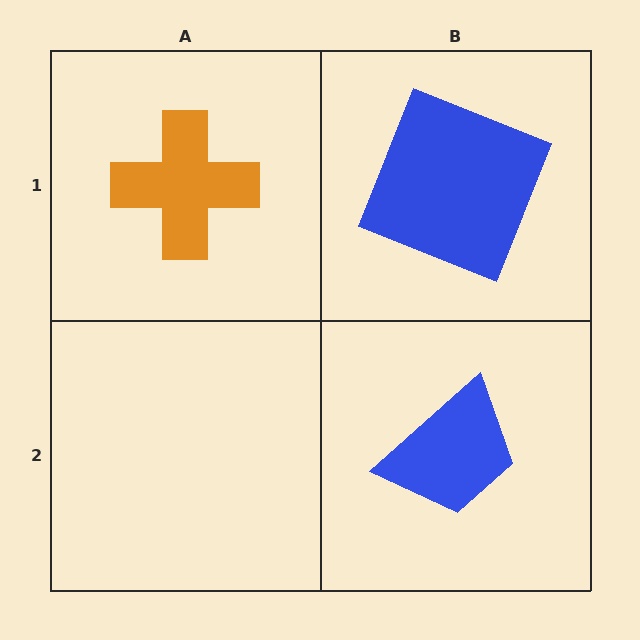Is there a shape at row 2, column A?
No, that cell is empty.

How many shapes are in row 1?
2 shapes.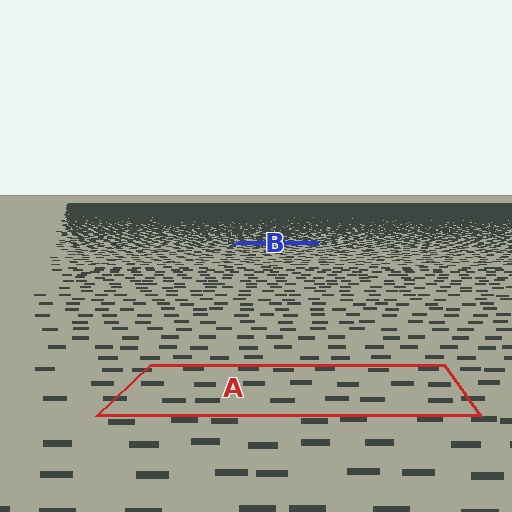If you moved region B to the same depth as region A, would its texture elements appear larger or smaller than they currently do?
They would appear larger. At a closer depth, the same texture elements are projected at a bigger on-screen size.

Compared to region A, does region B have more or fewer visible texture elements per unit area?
Region B has more texture elements per unit area — they are packed more densely because it is farther away.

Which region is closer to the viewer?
Region A is closer. The texture elements there are larger and more spread out.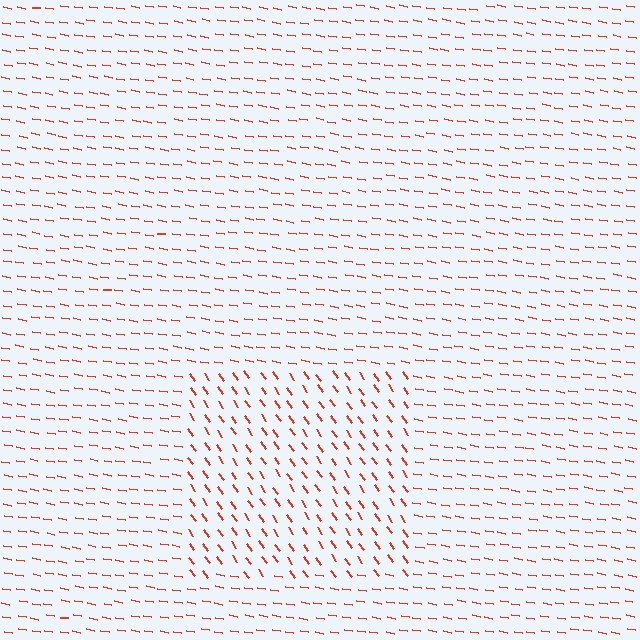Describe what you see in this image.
The image is filled with small red line segments. A rectangle region in the image has lines oriented differently from the surrounding lines, creating a visible texture boundary.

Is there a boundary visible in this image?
Yes, there is a texture boundary formed by a change in line orientation.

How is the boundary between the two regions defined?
The boundary is defined purely by a change in line orientation (approximately 45 degrees difference). All lines are the same color and thickness.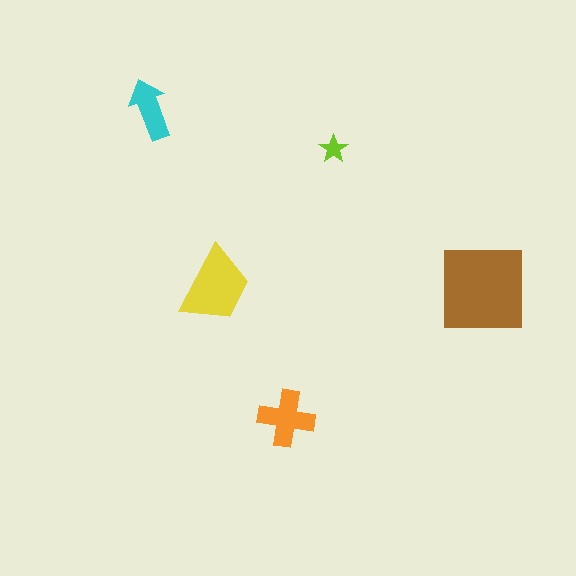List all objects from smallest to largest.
The lime star, the cyan arrow, the orange cross, the yellow trapezoid, the brown square.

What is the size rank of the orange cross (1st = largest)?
3rd.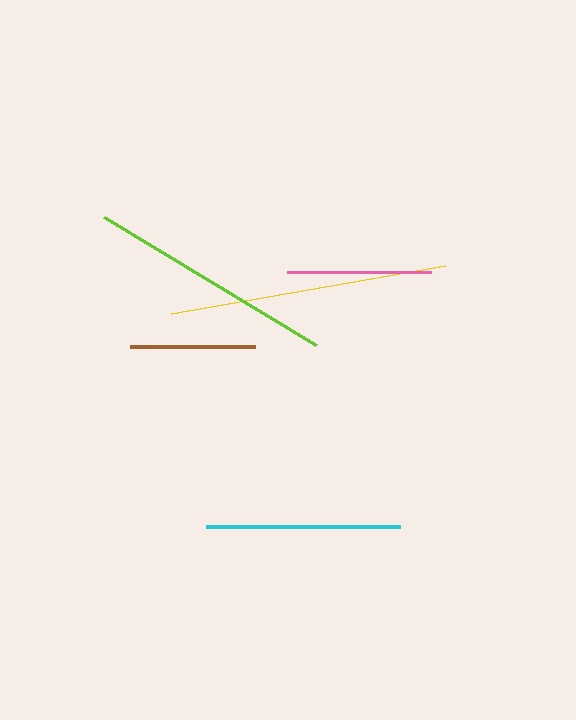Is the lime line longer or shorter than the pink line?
The lime line is longer than the pink line.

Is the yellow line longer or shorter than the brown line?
The yellow line is longer than the brown line.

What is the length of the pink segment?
The pink segment is approximately 144 pixels long.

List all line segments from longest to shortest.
From longest to shortest: yellow, lime, cyan, pink, brown.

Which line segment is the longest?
The yellow line is the longest at approximately 279 pixels.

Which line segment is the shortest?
The brown line is the shortest at approximately 126 pixels.